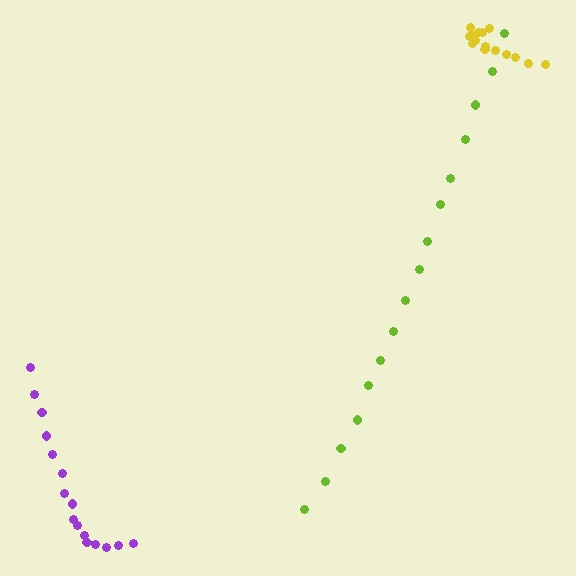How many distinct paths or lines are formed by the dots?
There are 3 distinct paths.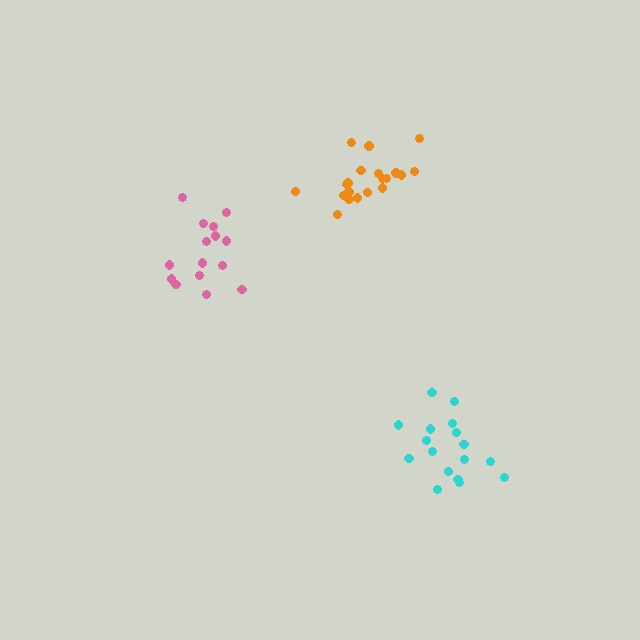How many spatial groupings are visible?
There are 3 spatial groupings.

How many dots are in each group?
Group 1: 20 dots, Group 2: 17 dots, Group 3: 15 dots (52 total).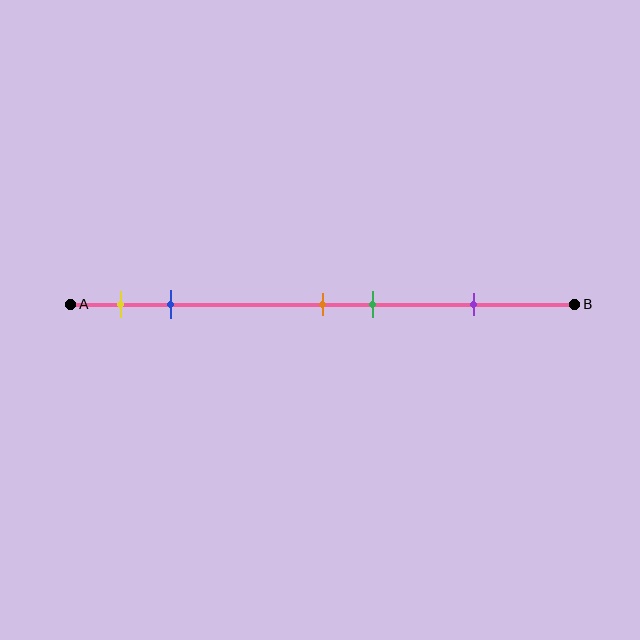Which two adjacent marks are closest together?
The orange and green marks are the closest adjacent pair.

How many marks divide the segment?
There are 5 marks dividing the segment.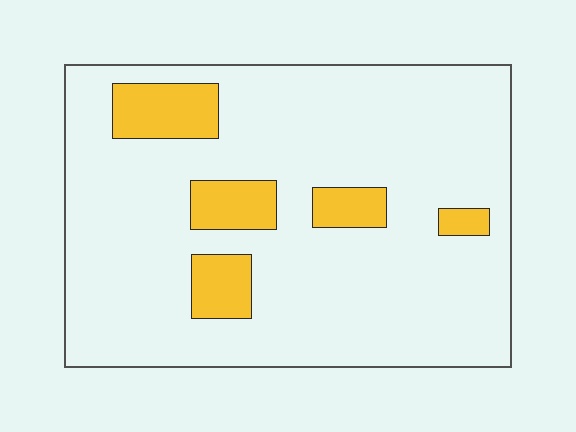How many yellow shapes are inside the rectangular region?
5.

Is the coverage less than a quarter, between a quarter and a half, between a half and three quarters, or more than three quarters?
Less than a quarter.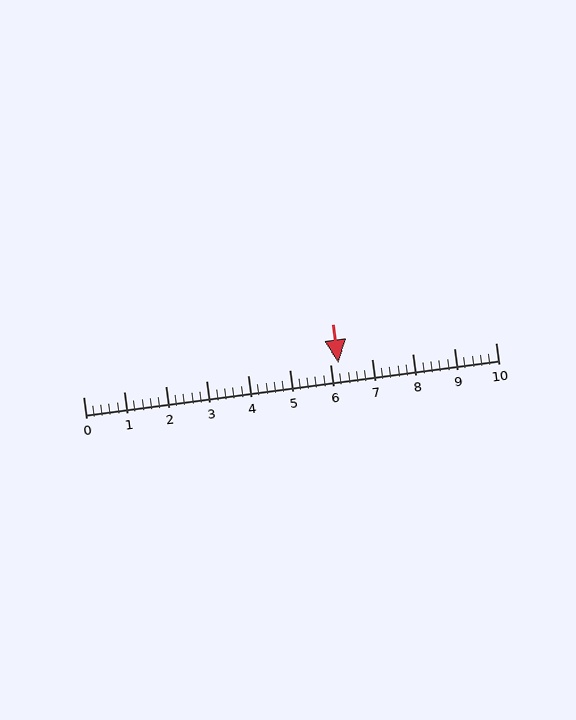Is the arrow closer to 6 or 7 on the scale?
The arrow is closer to 6.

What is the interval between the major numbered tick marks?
The major tick marks are spaced 1 units apart.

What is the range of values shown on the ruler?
The ruler shows values from 0 to 10.